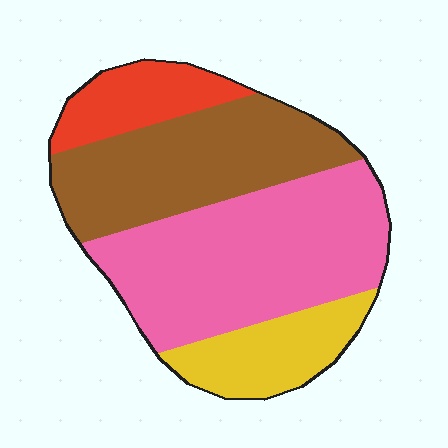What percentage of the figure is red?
Red covers about 10% of the figure.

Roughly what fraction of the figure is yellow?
Yellow takes up about one sixth (1/6) of the figure.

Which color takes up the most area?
Pink, at roughly 40%.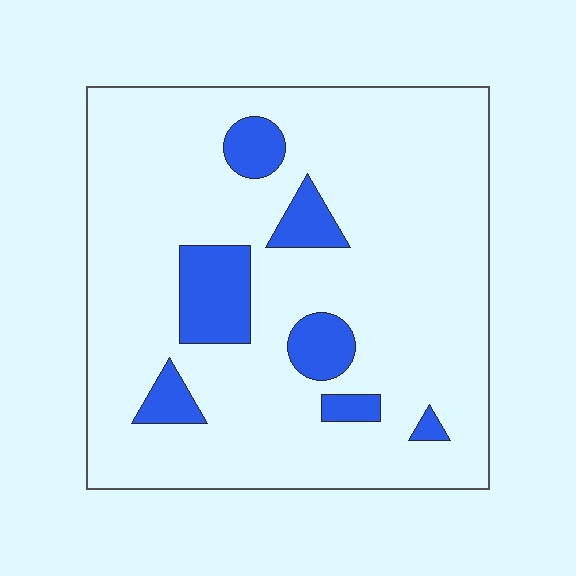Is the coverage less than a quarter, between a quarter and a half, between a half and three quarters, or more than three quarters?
Less than a quarter.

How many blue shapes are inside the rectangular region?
7.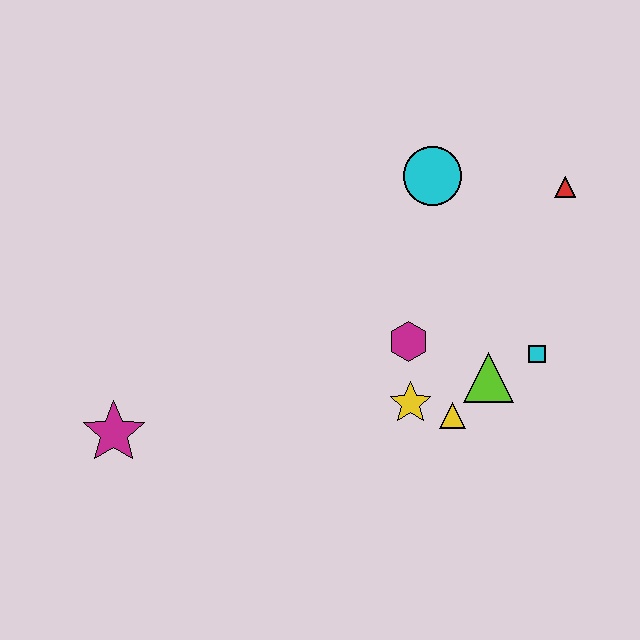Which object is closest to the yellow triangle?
The yellow star is closest to the yellow triangle.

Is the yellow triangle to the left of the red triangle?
Yes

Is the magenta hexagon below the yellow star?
No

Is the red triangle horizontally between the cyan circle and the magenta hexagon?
No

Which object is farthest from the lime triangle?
The magenta star is farthest from the lime triangle.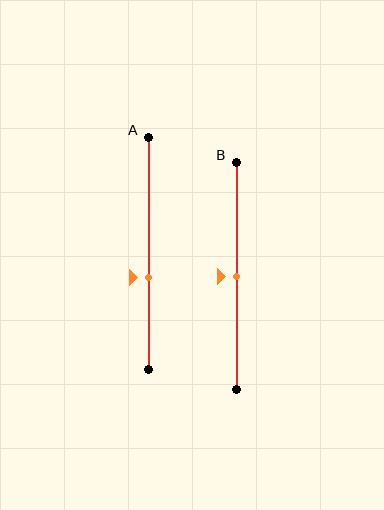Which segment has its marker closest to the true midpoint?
Segment B has its marker closest to the true midpoint.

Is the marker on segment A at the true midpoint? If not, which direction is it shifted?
No, the marker on segment A is shifted downward by about 10% of the segment length.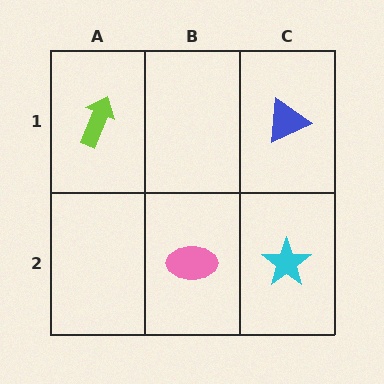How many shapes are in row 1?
2 shapes.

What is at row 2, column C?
A cyan star.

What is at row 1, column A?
A lime arrow.